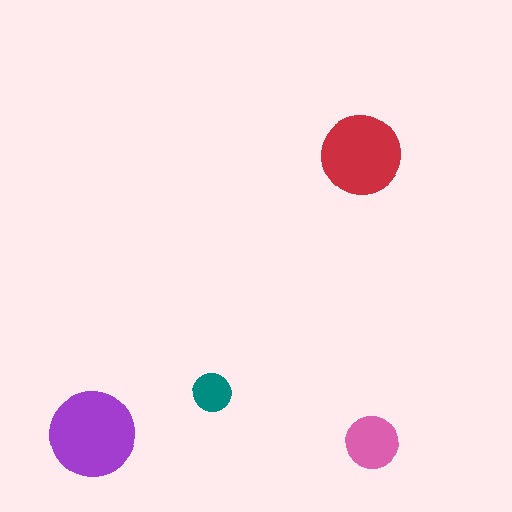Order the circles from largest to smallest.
the purple one, the red one, the pink one, the teal one.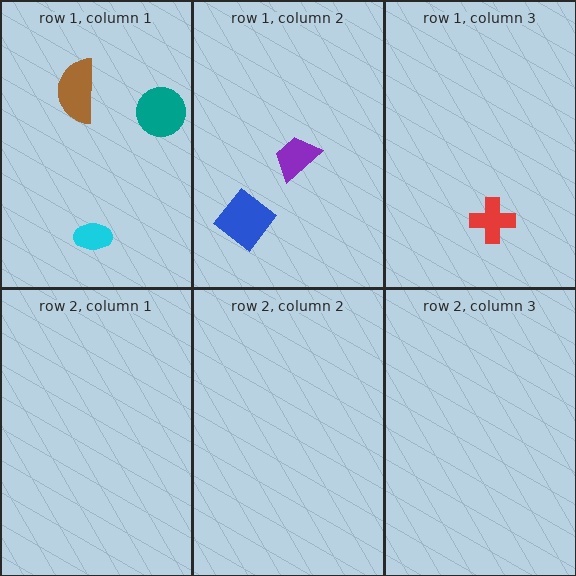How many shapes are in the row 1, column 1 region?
3.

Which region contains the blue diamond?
The row 1, column 2 region.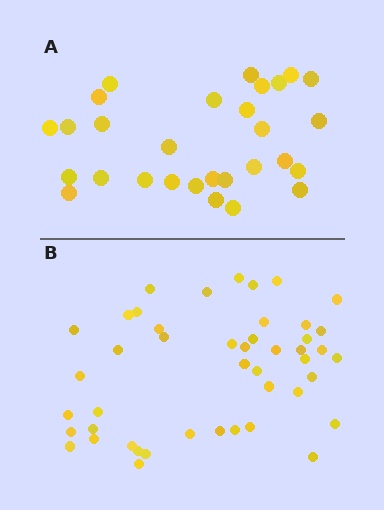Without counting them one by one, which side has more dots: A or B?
Region B (the bottom region) has more dots.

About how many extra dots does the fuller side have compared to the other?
Region B has approximately 15 more dots than region A.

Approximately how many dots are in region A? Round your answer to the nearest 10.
About 30 dots. (The exact count is 29, which rounds to 30.)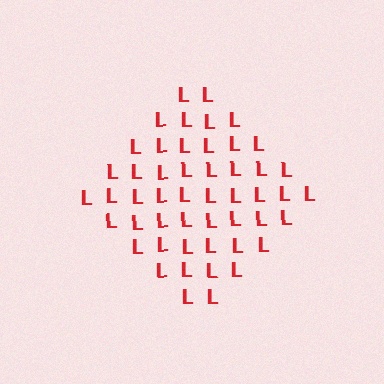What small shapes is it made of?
It is made of small letter L's.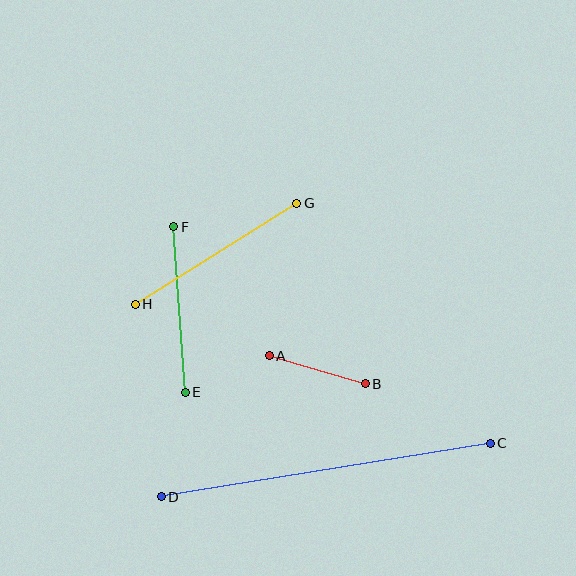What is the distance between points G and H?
The distance is approximately 190 pixels.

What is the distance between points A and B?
The distance is approximately 100 pixels.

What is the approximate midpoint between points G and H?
The midpoint is at approximately (216, 254) pixels.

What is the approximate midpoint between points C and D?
The midpoint is at approximately (326, 470) pixels.